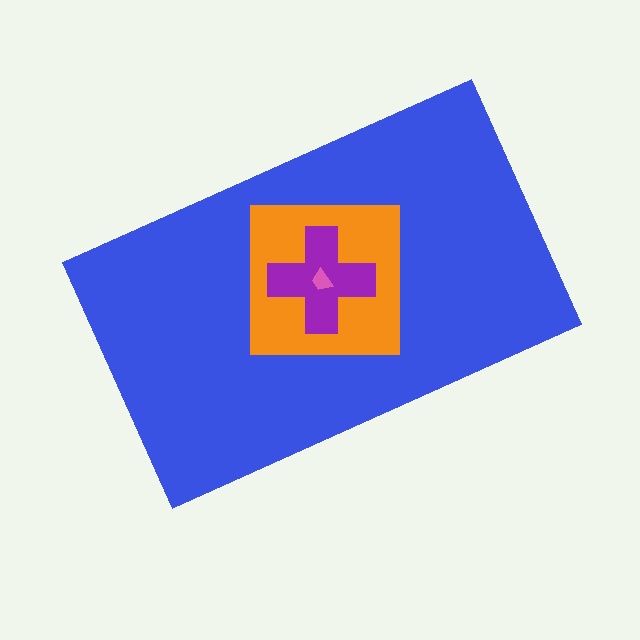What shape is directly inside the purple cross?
The pink trapezoid.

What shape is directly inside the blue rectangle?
The orange square.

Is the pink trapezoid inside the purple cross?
Yes.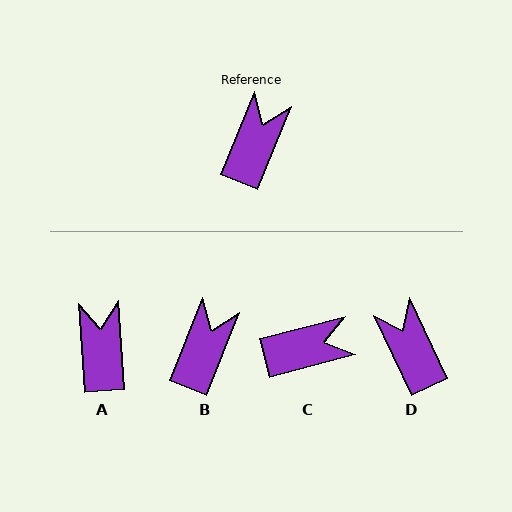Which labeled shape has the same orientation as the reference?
B.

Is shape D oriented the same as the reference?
No, it is off by about 48 degrees.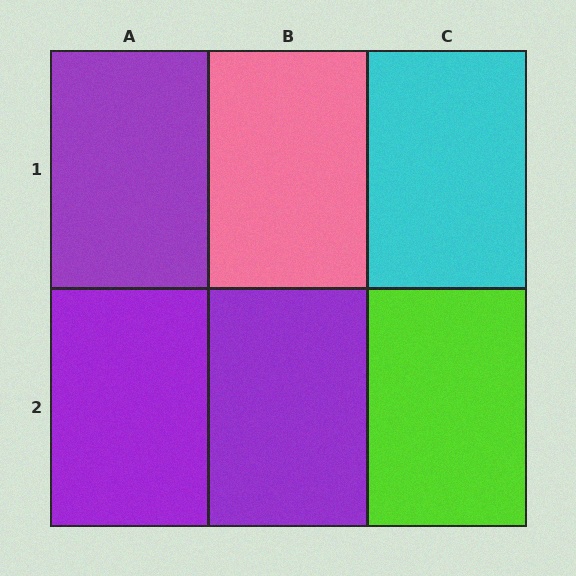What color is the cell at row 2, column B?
Purple.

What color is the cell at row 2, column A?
Purple.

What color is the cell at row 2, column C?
Lime.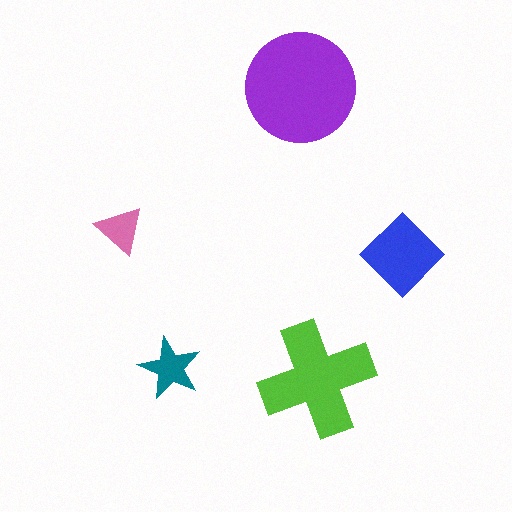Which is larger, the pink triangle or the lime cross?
The lime cross.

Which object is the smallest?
The pink triangle.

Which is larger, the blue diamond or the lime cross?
The lime cross.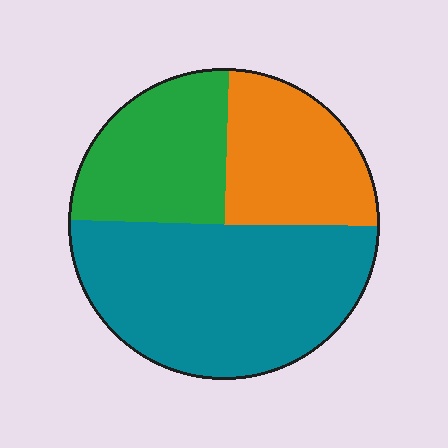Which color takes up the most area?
Teal, at roughly 50%.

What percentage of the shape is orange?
Orange takes up about one quarter (1/4) of the shape.